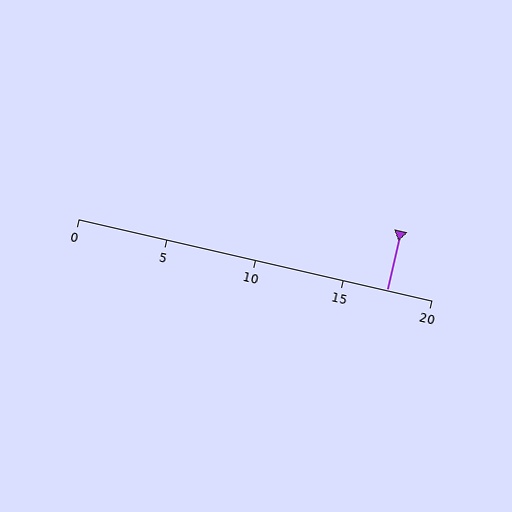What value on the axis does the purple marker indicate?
The marker indicates approximately 17.5.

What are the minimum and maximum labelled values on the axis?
The axis runs from 0 to 20.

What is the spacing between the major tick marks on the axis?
The major ticks are spaced 5 apart.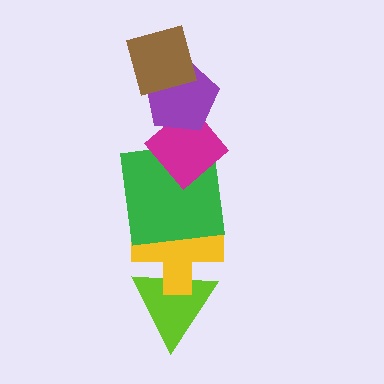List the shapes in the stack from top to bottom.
From top to bottom: the brown diamond, the purple pentagon, the magenta diamond, the green square, the yellow cross, the lime triangle.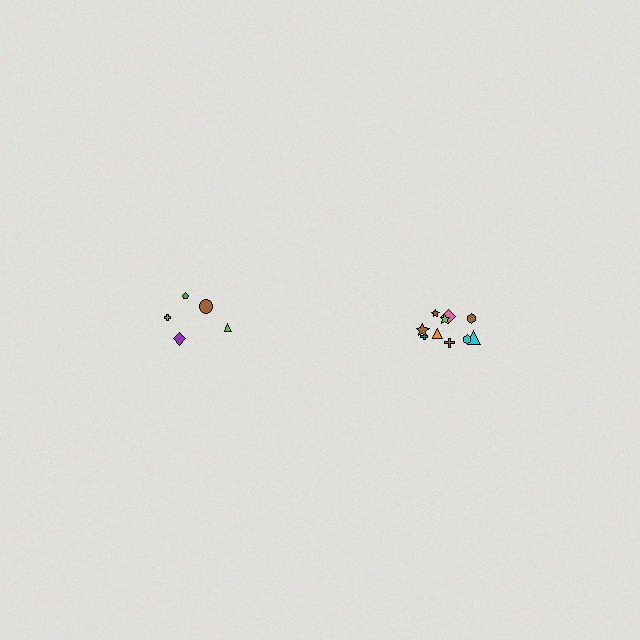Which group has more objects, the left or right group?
The right group.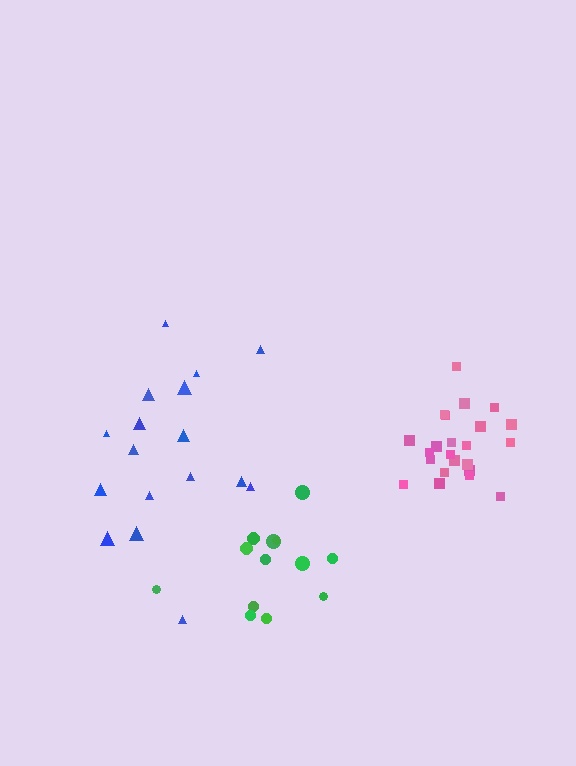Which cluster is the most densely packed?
Pink.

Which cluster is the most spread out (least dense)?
Blue.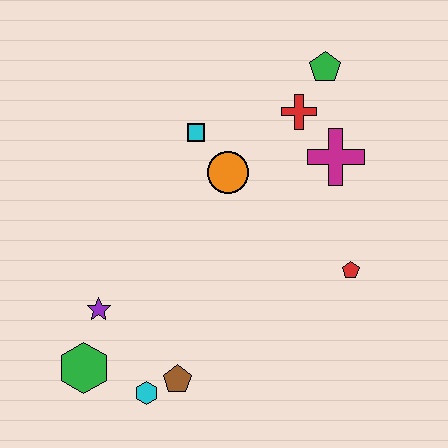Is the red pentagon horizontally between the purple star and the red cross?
No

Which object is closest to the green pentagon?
The red cross is closest to the green pentagon.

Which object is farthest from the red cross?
The green hexagon is farthest from the red cross.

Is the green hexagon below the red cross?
Yes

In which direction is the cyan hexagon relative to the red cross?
The cyan hexagon is below the red cross.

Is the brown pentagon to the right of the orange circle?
No